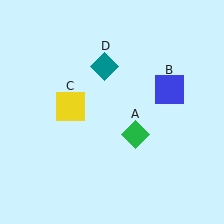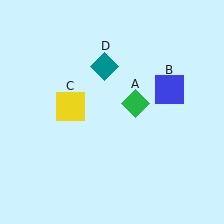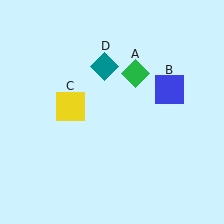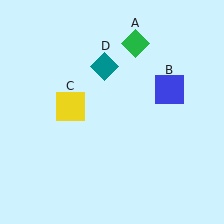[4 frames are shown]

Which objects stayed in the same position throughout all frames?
Blue square (object B) and yellow square (object C) and teal diamond (object D) remained stationary.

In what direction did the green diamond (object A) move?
The green diamond (object A) moved up.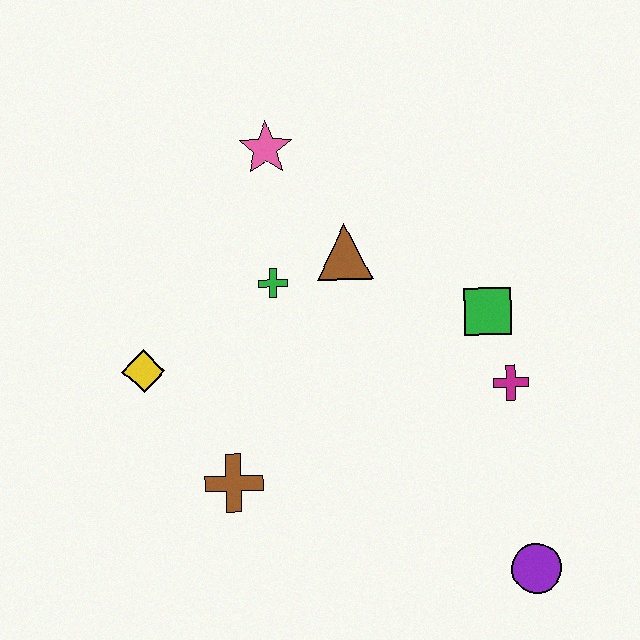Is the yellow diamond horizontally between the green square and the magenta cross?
No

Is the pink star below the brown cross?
No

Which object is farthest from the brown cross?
The pink star is farthest from the brown cross.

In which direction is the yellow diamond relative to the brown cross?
The yellow diamond is above the brown cross.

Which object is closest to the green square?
The magenta cross is closest to the green square.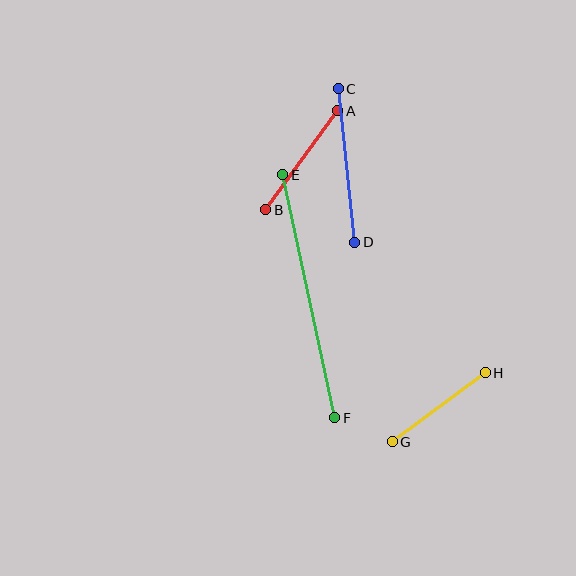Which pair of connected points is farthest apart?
Points E and F are farthest apart.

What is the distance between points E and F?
The distance is approximately 249 pixels.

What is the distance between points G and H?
The distance is approximately 116 pixels.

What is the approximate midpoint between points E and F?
The midpoint is at approximately (309, 296) pixels.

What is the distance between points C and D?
The distance is approximately 154 pixels.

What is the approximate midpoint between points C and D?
The midpoint is at approximately (346, 166) pixels.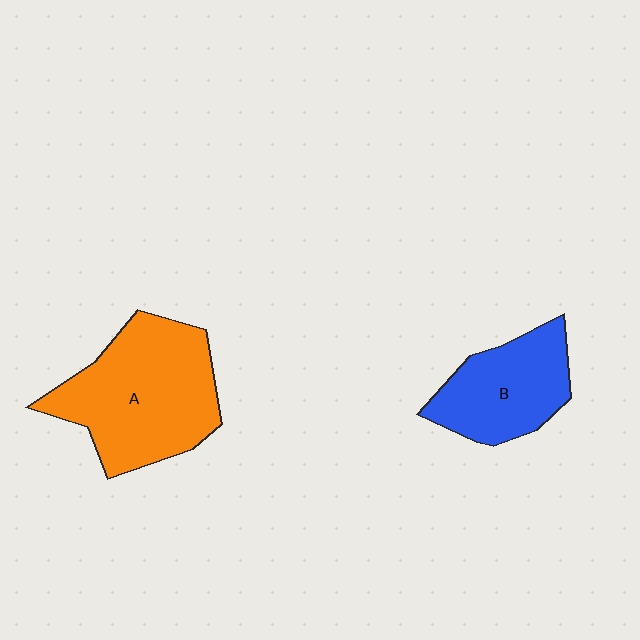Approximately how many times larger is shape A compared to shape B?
Approximately 1.6 times.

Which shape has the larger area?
Shape A (orange).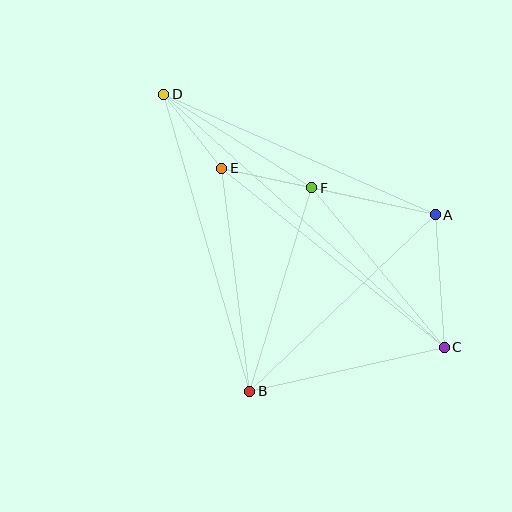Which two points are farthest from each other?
Points C and D are farthest from each other.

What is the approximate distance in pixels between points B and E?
The distance between B and E is approximately 225 pixels.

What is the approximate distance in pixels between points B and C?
The distance between B and C is approximately 199 pixels.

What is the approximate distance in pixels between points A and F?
The distance between A and F is approximately 126 pixels.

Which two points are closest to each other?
Points E and F are closest to each other.